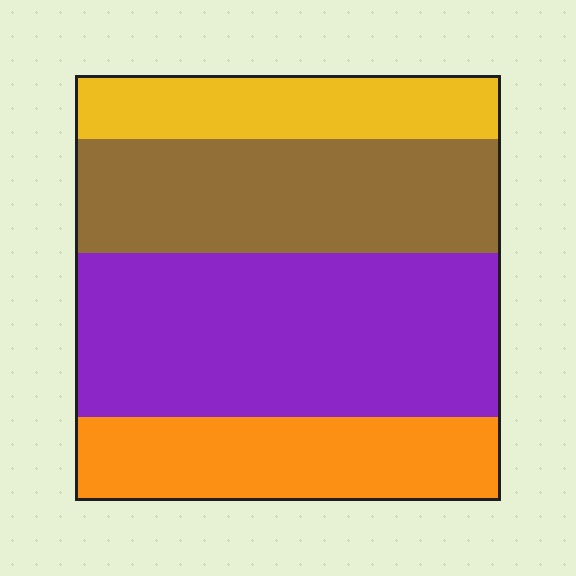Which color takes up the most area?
Purple, at roughly 40%.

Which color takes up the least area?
Yellow, at roughly 15%.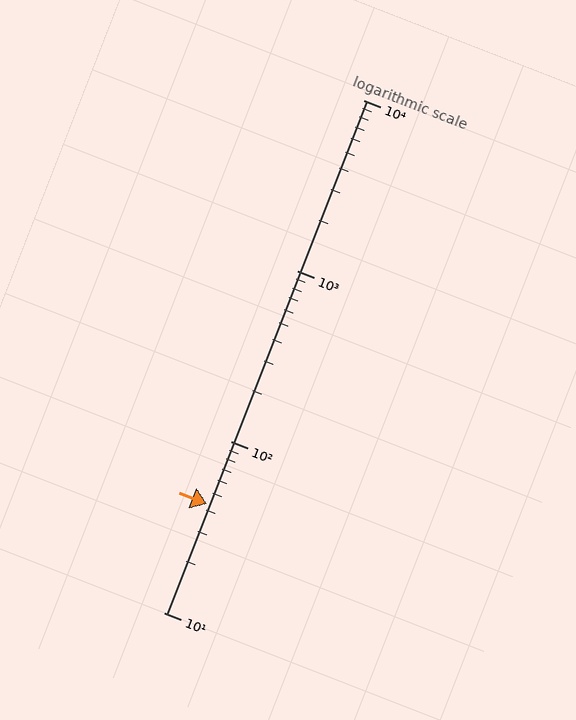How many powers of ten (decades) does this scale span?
The scale spans 3 decades, from 10 to 10000.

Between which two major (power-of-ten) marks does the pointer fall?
The pointer is between 10 and 100.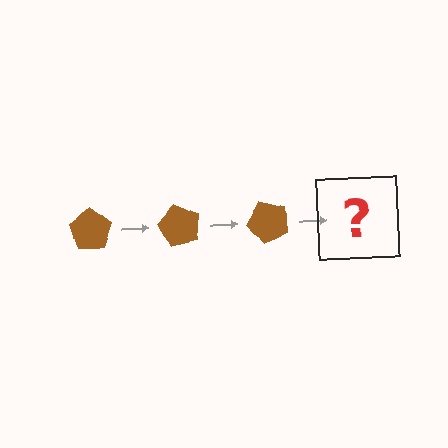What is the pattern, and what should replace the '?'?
The pattern is that the pentagon rotates 60 degrees each step. The '?' should be a brown pentagon rotated 180 degrees.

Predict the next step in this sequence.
The next step is a brown pentagon rotated 180 degrees.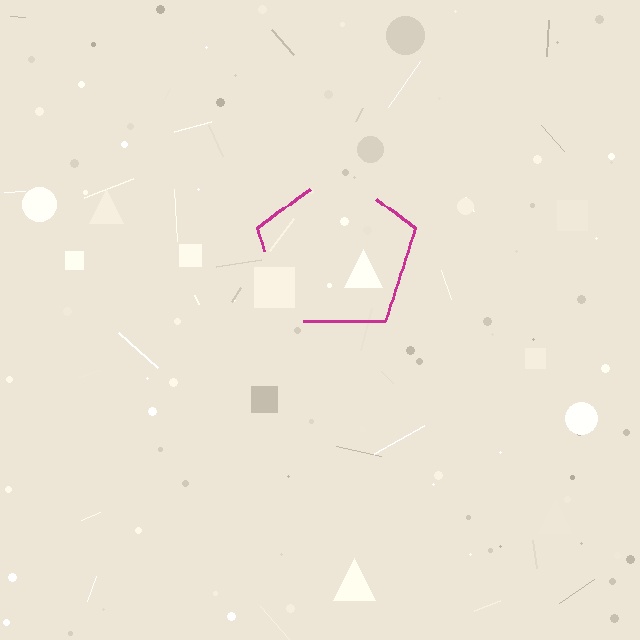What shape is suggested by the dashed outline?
The dashed outline suggests a pentagon.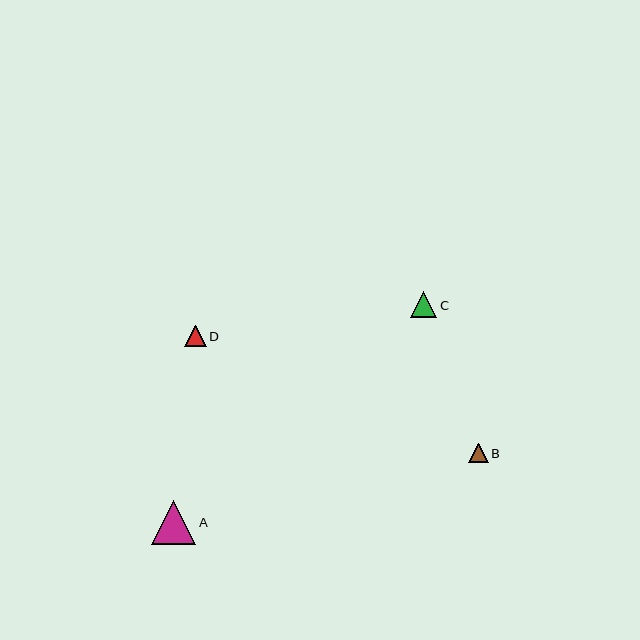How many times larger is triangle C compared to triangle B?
Triangle C is approximately 1.4 times the size of triangle B.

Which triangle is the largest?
Triangle A is the largest with a size of approximately 44 pixels.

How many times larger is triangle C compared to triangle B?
Triangle C is approximately 1.4 times the size of triangle B.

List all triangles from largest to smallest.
From largest to smallest: A, C, D, B.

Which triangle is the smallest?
Triangle B is the smallest with a size of approximately 19 pixels.